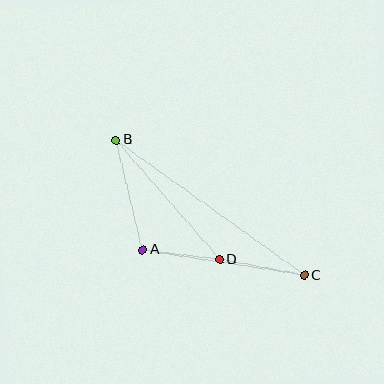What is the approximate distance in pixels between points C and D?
The distance between C and D is approximately 86 pixels.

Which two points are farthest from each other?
Points B and C are farthest from each other.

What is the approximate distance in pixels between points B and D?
The distance between B and D is approximately 158 pixels.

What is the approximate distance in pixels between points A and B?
The distance between A and B is approximately 113 pixels.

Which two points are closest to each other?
Points A and D are closest to each other.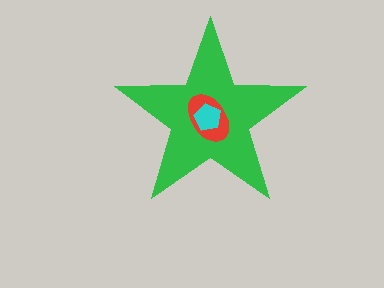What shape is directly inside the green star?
The red ellipse.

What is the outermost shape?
The green star.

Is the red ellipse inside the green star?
Yes.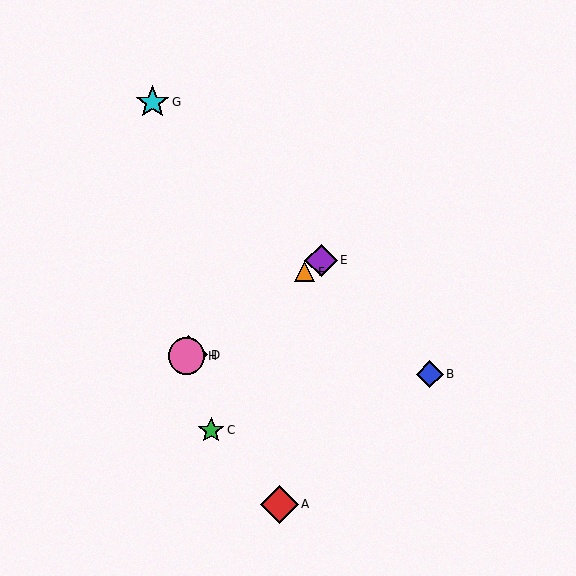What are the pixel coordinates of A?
Object A is at (279, 504).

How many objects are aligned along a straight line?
4 objects (D, E, F, H) are aligned along a straight line.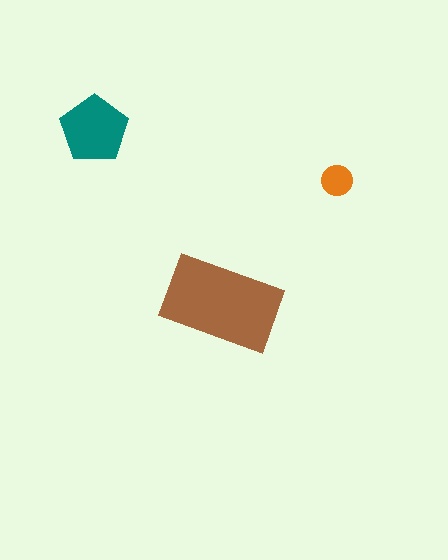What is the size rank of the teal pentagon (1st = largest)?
2nd.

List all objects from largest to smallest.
The brown rectangle, the teal pentagon, the orange circle.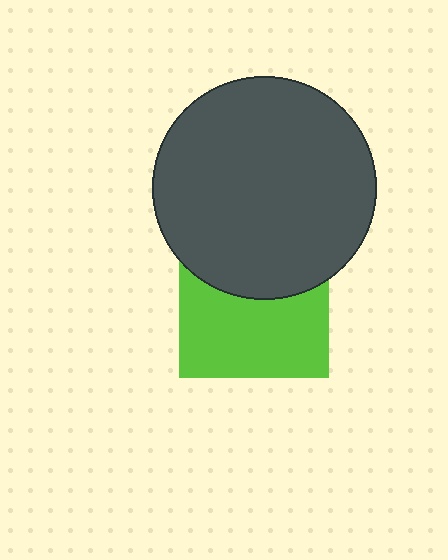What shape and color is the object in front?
The object in front is a dark gray circle.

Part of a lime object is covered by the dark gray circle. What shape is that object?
It is a square.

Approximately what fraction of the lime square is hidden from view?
Roughly 42% of the lime square is hidden behind the dark gray circle.